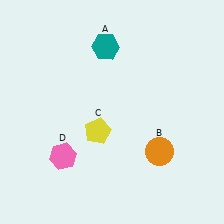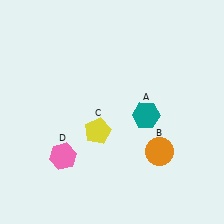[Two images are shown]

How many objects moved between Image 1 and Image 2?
1 object moved between the two images.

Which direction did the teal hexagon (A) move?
The teal hexagon (A) moved down.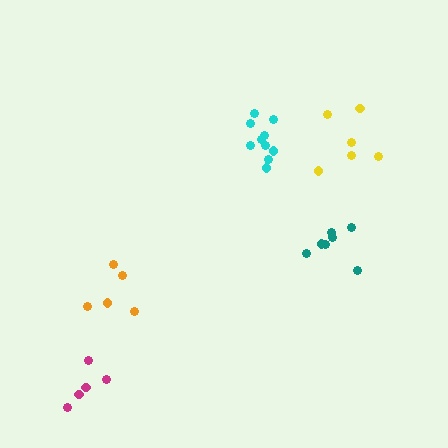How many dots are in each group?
Group 1: 10 dots, Group 2: 5 dots, Group 3: 7 dots, Group 4: 5 dots, Group 5: 6 dots (33 total).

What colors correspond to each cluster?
The clusters are colored: cyan, magenta, teal, orange, yellow.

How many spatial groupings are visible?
There are 5 spatial groupings.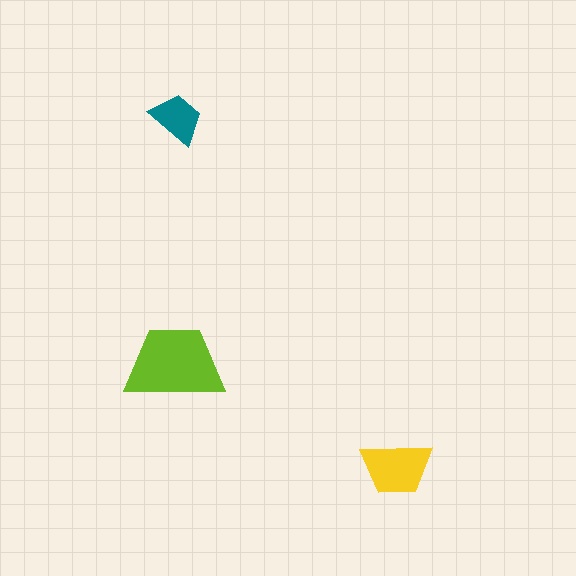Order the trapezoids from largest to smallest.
the lime one, the yellow one, the teal one.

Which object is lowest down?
The yellow trapezoid is bottommost.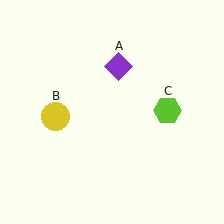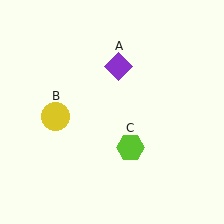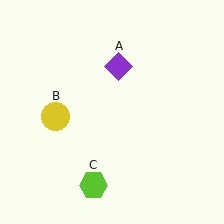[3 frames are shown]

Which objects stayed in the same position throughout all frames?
Purple diamond (object A) and yellow circle (object B) remained stationary.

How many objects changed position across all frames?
1 object changed position: lime hexagon (object C).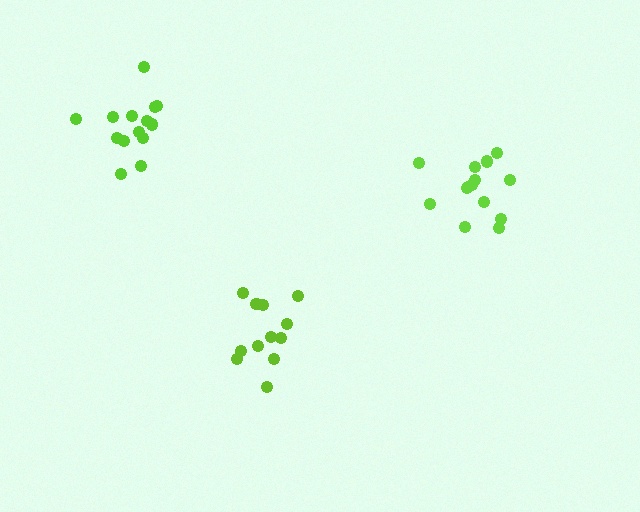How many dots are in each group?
Group 1: 14 dots, Group 2: 14 dots, Group 3: 12 dots (40 total).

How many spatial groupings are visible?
There are 3 spatial groupings.